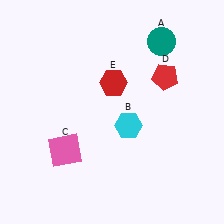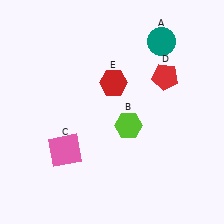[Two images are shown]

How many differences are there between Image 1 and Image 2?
There is 1 difference between the two images.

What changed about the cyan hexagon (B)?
In Image 1, B is cyan. In Image 2, it changed to lime.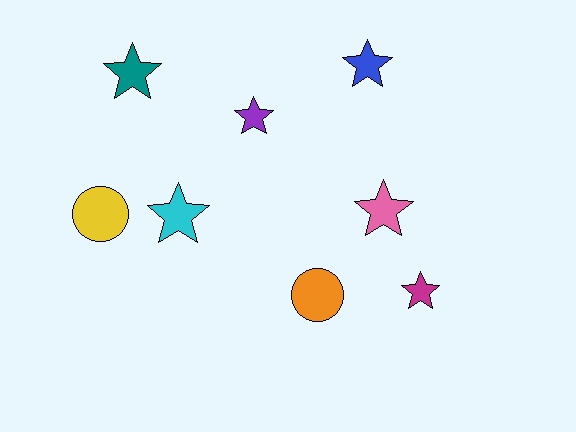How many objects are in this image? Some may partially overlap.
There are 8 objects.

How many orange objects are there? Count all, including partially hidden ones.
There is 1 orange object.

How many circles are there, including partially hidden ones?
There are 2 circles.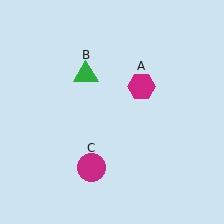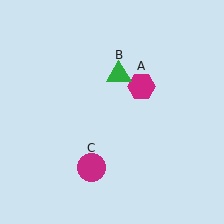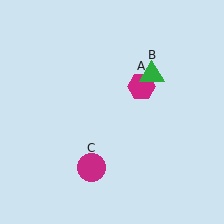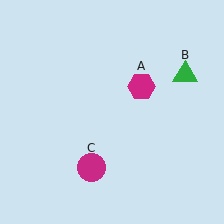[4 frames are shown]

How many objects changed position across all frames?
1 object changed position: green triangle (object B).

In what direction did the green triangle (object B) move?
The green triangle (object B) moved right.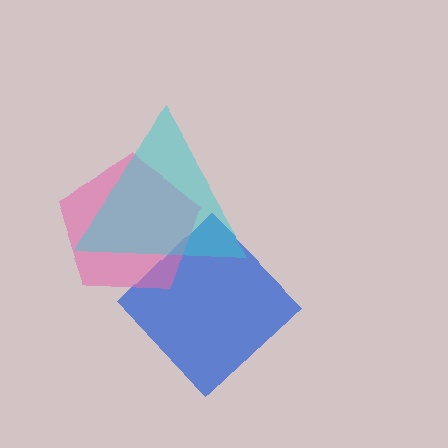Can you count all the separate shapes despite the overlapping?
Yes, there are 3 separate shapes.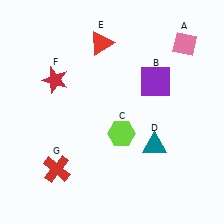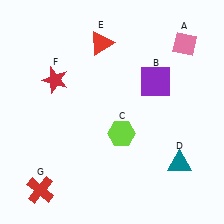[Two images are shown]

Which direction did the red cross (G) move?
The red cross (G) moved down.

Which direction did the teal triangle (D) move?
The teal triangle (D) moved right.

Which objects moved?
The objects that moved are: the teal triangle (D), the red cross (G).